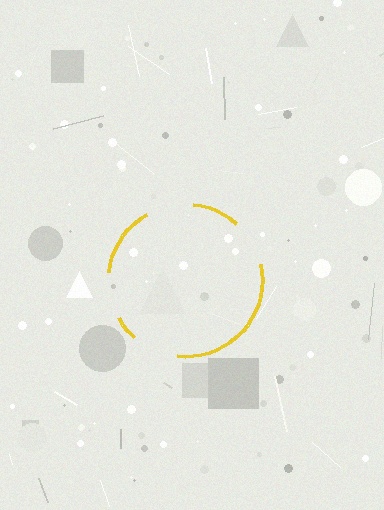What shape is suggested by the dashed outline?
The dashed outline suggests a circle.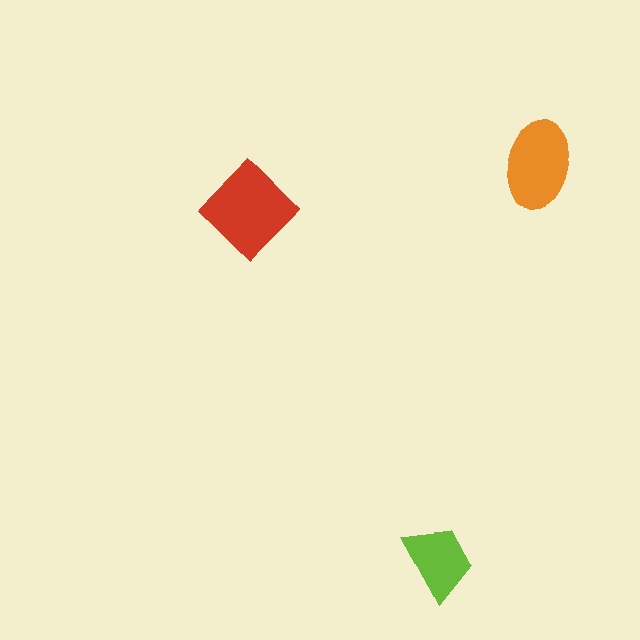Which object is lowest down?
The lime trapezoid is bottommost.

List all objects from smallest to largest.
The lime trapezoid, the orange ellipse, the red diamond.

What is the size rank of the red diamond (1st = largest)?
1st.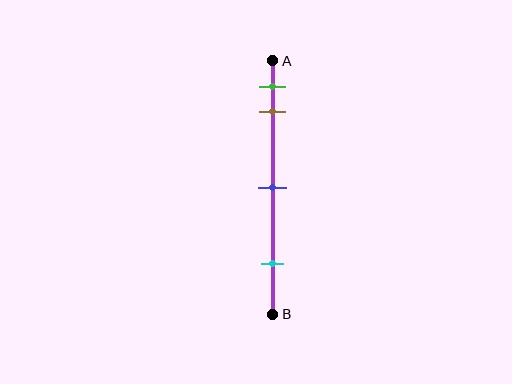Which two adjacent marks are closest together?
The green and brown marks are the closest adjacent pair.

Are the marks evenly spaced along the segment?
No, the marks are not evenly spaced.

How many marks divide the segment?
There are 4 marks dividing the segment.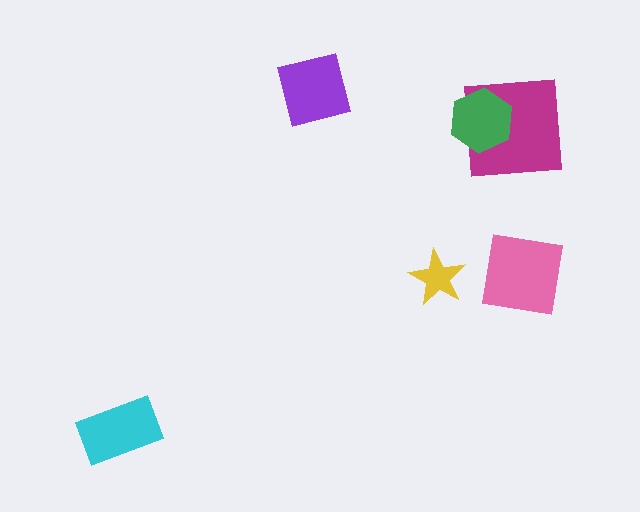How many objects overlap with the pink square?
0 objects overlap with the pink square.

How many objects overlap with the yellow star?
0 objects overlap with the yellow star.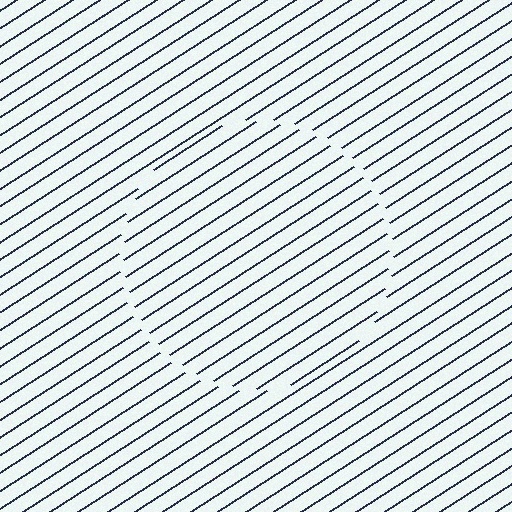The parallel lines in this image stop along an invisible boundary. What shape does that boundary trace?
An illusory circle. The interior of the shape contains the same grating, shifted by half a period — the contour is defined by the phase discontinuity where line-ends from the inner and outer gratings abut.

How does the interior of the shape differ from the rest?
The interior of the shape contains the same grating, shifted by half a period — the contour is defined by the phase discontinuity where line-ends from the inner and outer gratings abut.